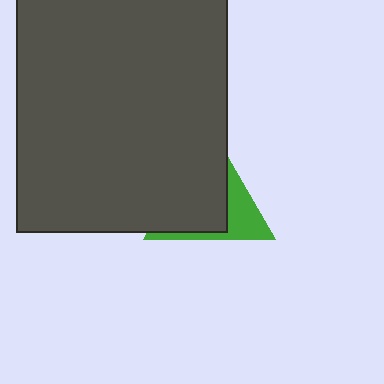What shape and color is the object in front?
The object in front is a dark gray rectangle.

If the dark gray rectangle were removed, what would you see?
You would see the complete green triangle.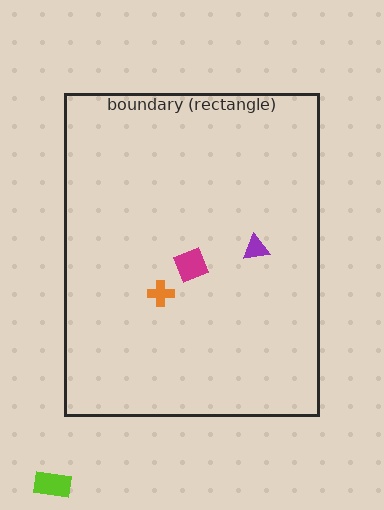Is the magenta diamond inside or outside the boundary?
Inside.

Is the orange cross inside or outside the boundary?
Inside.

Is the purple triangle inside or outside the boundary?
Inside.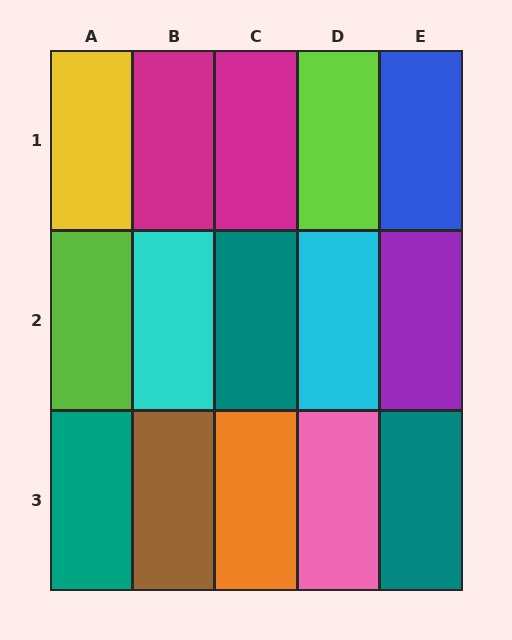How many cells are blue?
1 cell is blue.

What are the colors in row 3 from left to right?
Teal, brown, orange, pink, teal.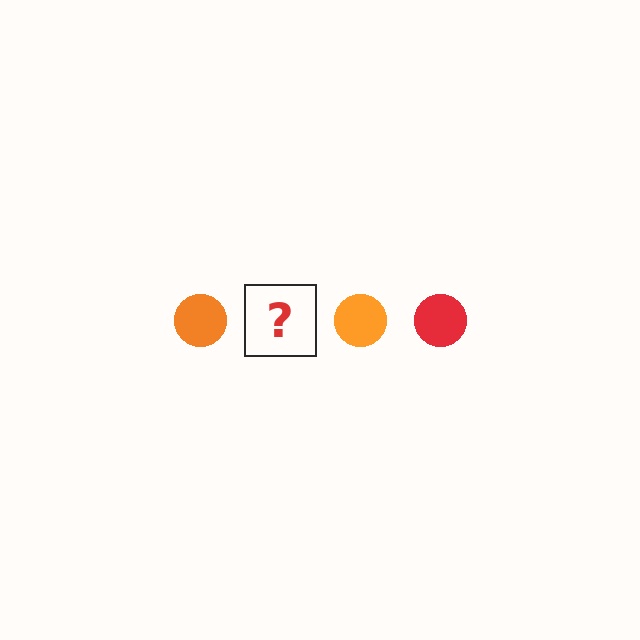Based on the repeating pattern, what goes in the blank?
The blank should be a red circle.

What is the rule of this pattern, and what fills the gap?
The rule is that the pattern cycles through orange, red circles. The gap should be filled with a red circle.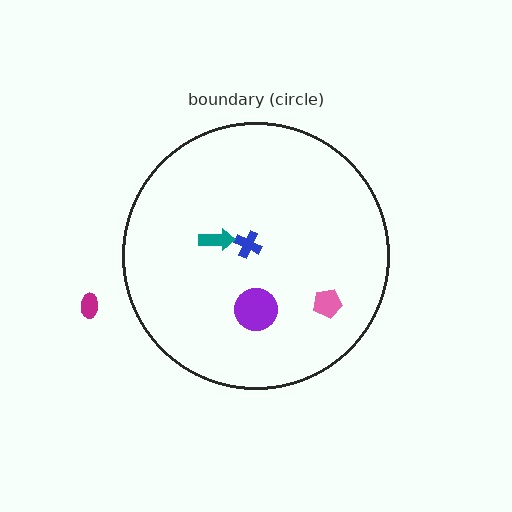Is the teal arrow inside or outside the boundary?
Inside.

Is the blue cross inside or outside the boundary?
Inside.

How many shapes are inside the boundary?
4 inside, 1 outside.